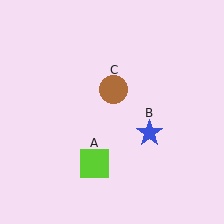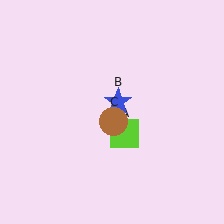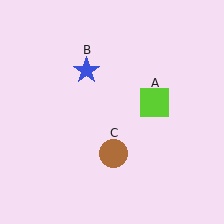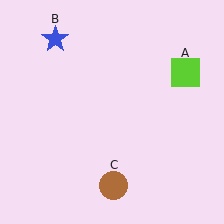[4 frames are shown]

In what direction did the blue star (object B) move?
The blue star (object B) moved up and to the left.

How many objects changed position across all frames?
3 objects changed position: lime square (object A), blue star (object B), brown circle (object C).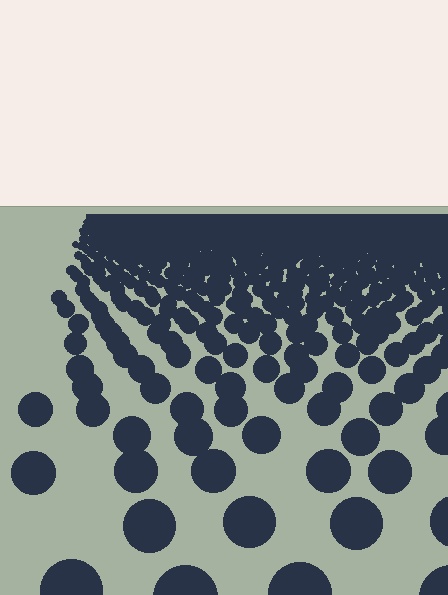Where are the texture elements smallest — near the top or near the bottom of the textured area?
Near the top.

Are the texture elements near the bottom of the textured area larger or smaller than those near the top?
Larger. Near the bottom, elements are closer to the viewer and appear at a bigger on-screen size.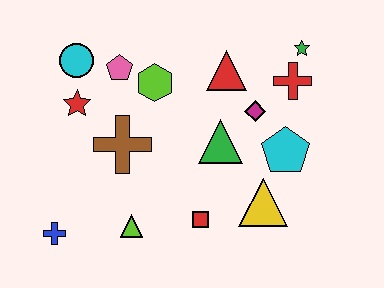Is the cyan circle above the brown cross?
Yes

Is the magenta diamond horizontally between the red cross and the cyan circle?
Yes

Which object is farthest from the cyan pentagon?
The blue cross is farthest from the cyan pentagon.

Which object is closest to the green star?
The red cross is closest to the green star.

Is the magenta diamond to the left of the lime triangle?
No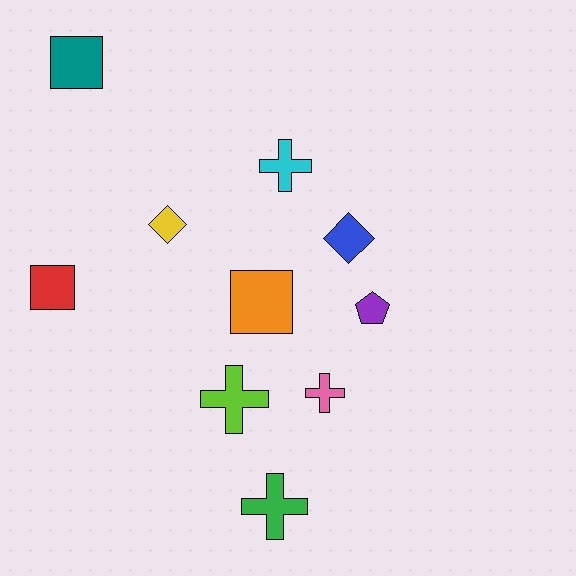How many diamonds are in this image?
There are 2 diamonds.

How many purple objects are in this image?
There is 1 purple object.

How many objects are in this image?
There are 10 objects.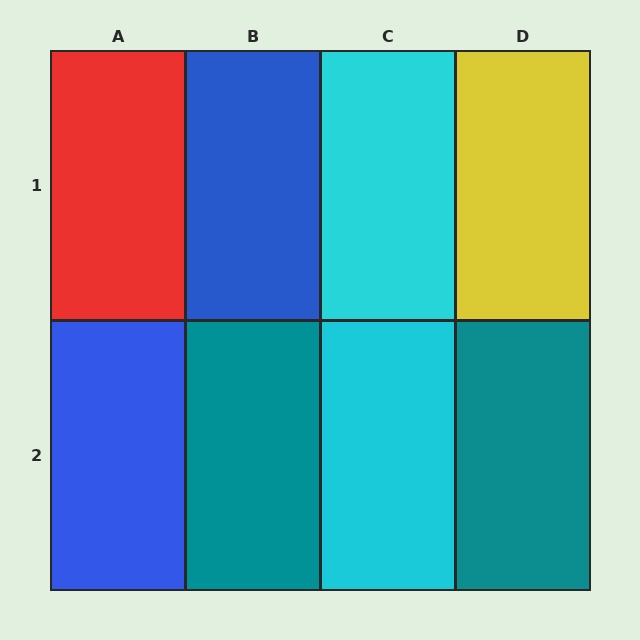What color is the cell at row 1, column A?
Red.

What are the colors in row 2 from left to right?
Blue, teal, cyan, teal.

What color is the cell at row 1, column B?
Blue.